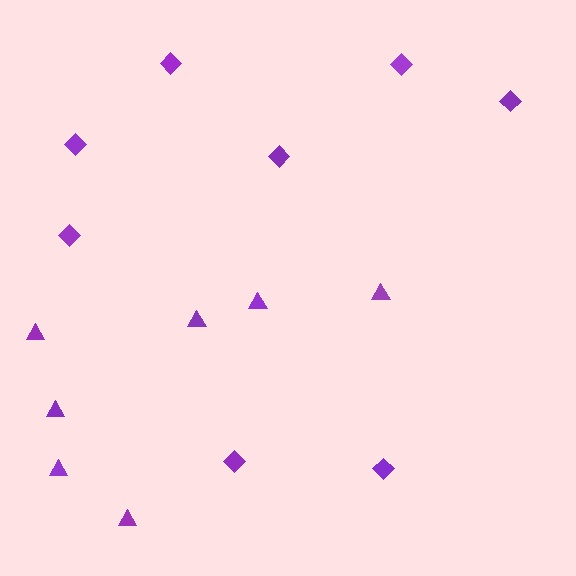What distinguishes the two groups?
There are 2 groups: one group of diamonds (8) and one group of triangles (7).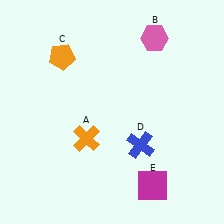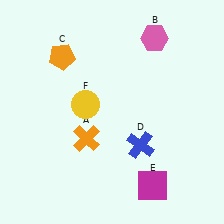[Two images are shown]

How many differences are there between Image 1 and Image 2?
There is 1 difference between the two images.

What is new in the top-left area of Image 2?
A yellow circle (F) was added in the top-left area of Image 2.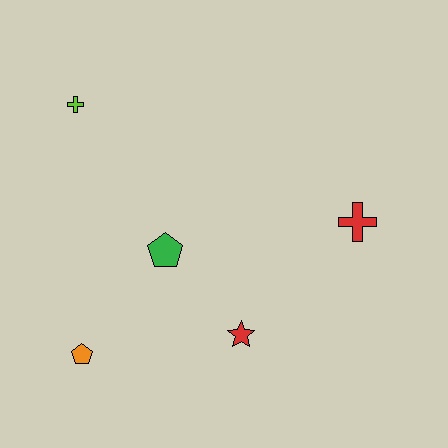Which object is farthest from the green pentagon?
The red cross is farthest from the green pentagon.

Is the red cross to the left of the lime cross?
No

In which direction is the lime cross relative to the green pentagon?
The lime cross is above the green pentagon.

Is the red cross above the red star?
Yes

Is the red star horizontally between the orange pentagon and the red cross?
Yes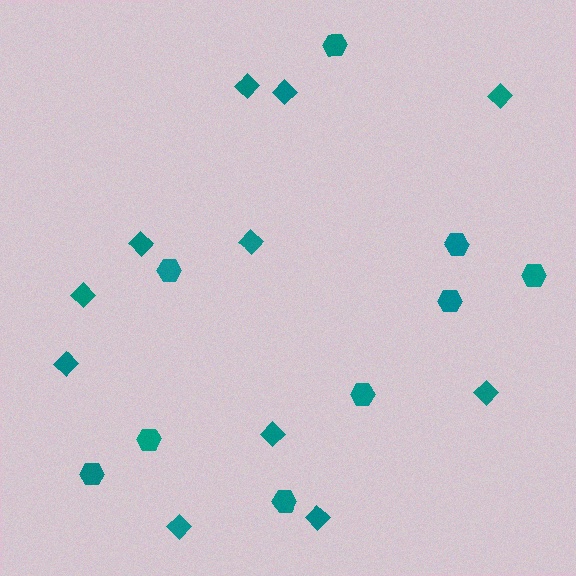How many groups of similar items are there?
There are 2 groups: one group of hexagons (9) and one group of diamonds (11).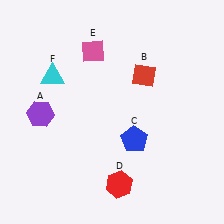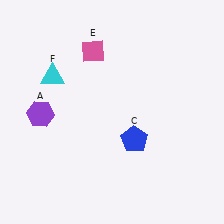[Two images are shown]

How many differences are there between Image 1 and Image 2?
There are 2 differences between the two images.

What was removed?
The red diamond (B), the red hexagon (D) were removed in Image 2.